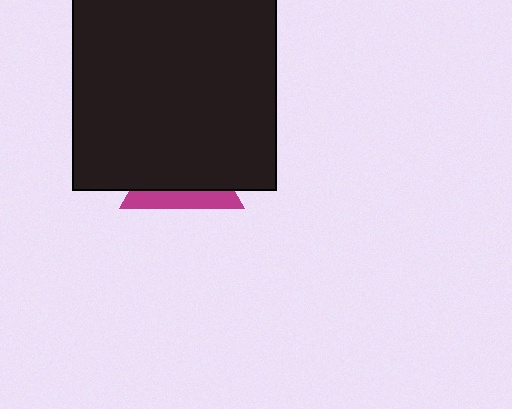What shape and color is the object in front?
The object in front is a black square.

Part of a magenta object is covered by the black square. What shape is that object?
It is a triangle.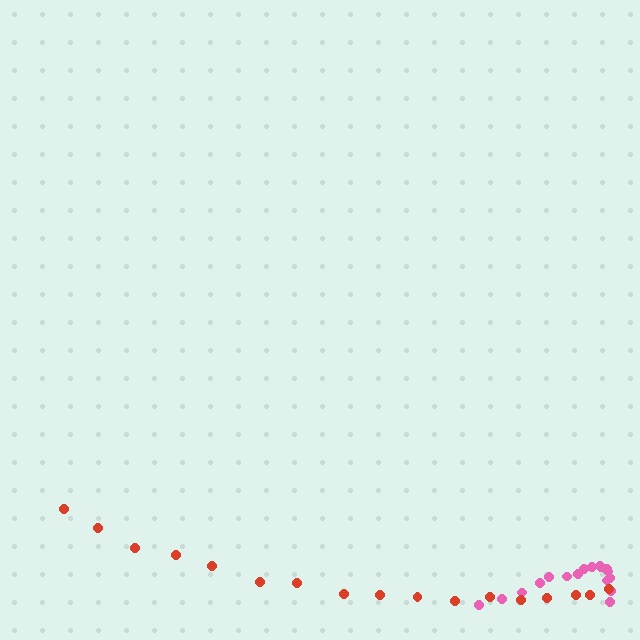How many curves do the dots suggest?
There are 2 distinct paths.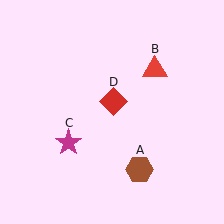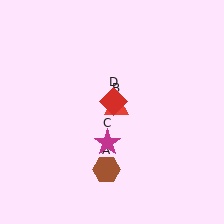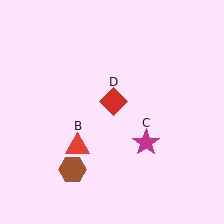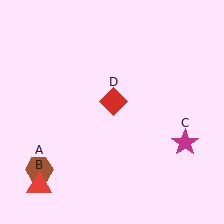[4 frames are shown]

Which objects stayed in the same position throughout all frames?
Red diamond (object D) remained stationary.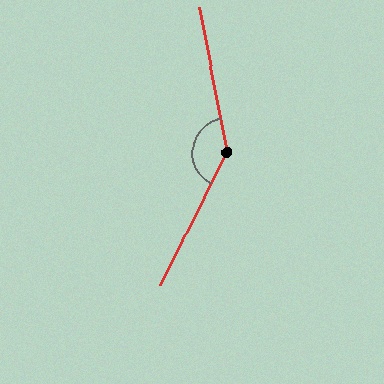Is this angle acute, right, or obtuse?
It is obtuse.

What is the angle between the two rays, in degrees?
Approximately 143 degrees.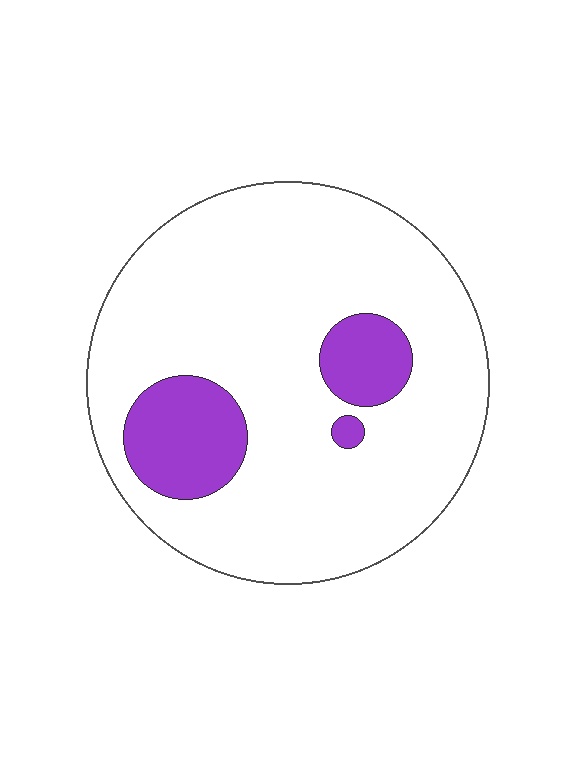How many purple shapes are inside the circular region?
3.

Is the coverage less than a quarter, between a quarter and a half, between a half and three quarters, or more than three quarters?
Less than a quarter.